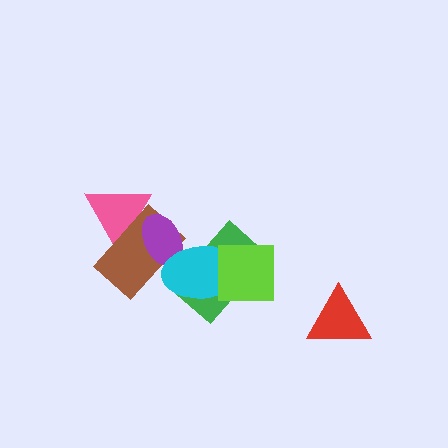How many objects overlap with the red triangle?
0 objects overlap with the red triangle.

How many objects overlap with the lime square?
2 objects overlap with the lime square.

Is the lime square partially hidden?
No, no other shape covers it.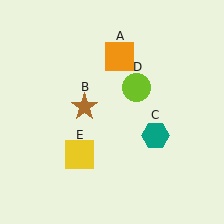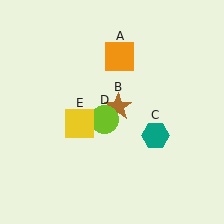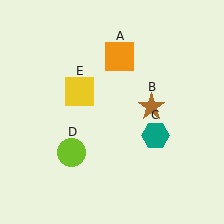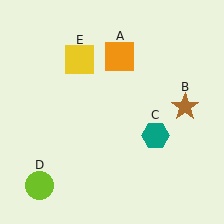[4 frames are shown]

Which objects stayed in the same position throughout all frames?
Orange square (object A) and teal hexagon (object C) remained stationary.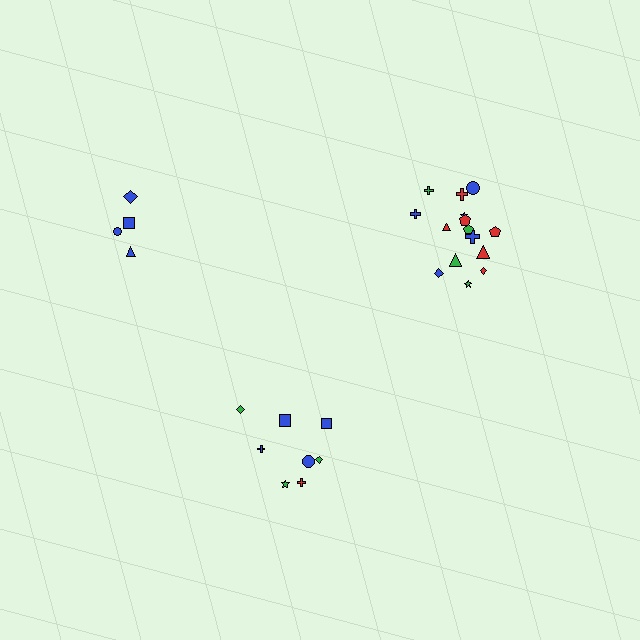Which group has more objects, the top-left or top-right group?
The top-right group.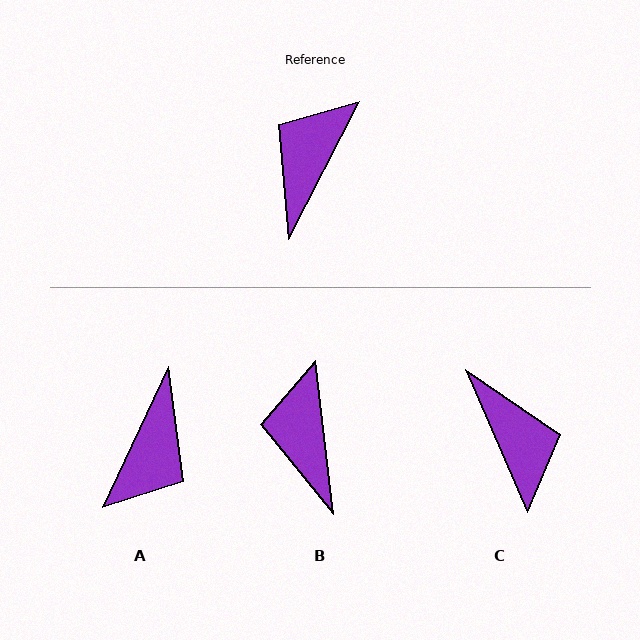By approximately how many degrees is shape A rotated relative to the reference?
Approximately 178 degrees clockwise.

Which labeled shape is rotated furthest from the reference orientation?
A, about 178 degrees away.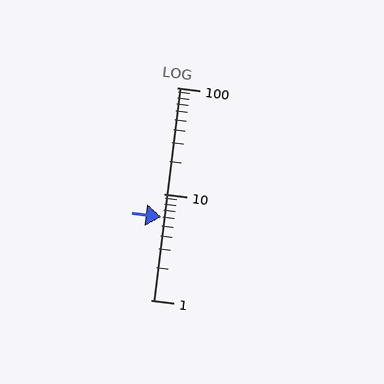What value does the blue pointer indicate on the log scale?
The pointer indicates approximately 6.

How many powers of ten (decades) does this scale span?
The scale spans 2 decades, from 1 to 100.